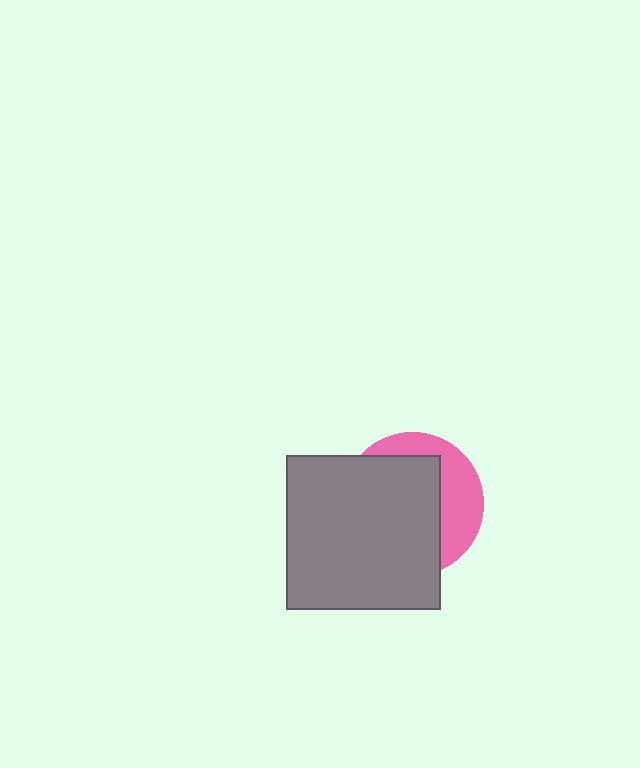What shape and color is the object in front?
The object in front is a gray square.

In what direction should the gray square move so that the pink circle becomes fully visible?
The gray square should move left. That is the shortest direction to clear the overlap and leave the pink circle fully visible.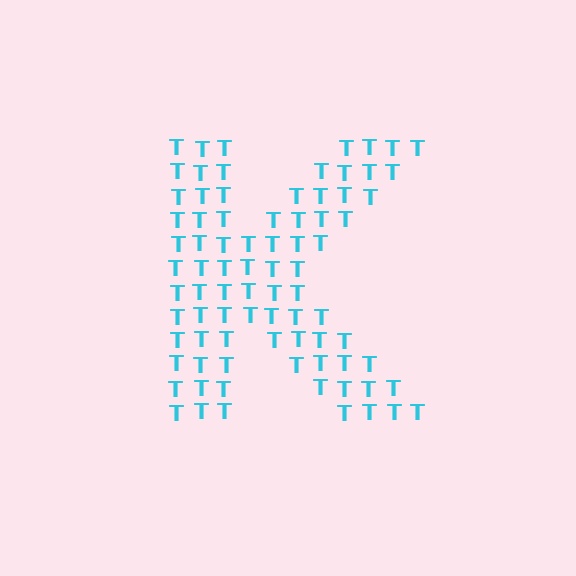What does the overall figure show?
The overall figure shows the letter K.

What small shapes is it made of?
It is made of small letter T's.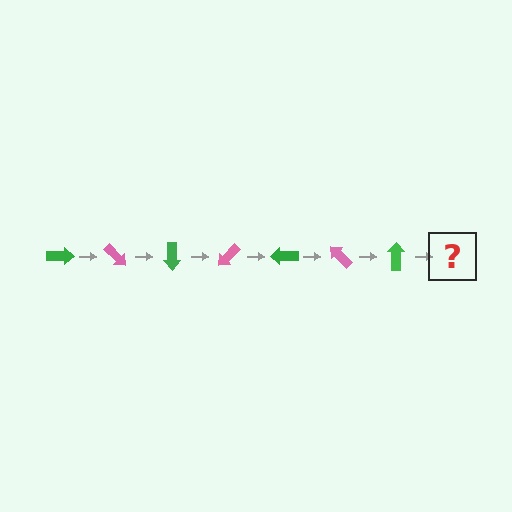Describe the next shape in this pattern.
It should be a pink arrow, rotated 315 degrees from the start.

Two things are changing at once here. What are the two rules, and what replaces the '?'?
The two rules are that it rotates 45 degrees each step and the color cycles through green and pink. The '?' should be a pink arrow, rotated 315 degrees from the start.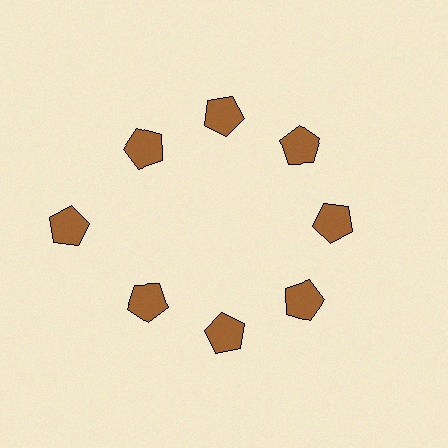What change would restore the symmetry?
The symmetry would be restored by moving it inward, back onto the ring so that all 8 pentagons sit at equal angles and equal distance from the center.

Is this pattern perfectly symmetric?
No. The 8 brown pentagons are arranged in a ring, but one element near the 9 o'clock position is pushed outward from the center, breaking the 8-fold rotational symmetry.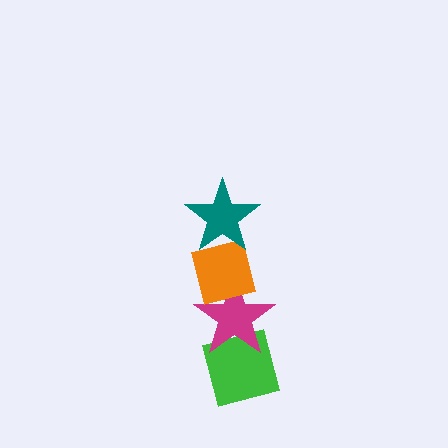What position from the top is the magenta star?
The magenta star is 3rd from the top.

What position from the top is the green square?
The green square is 4th from the top.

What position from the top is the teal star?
The teal star is 1st from the top.